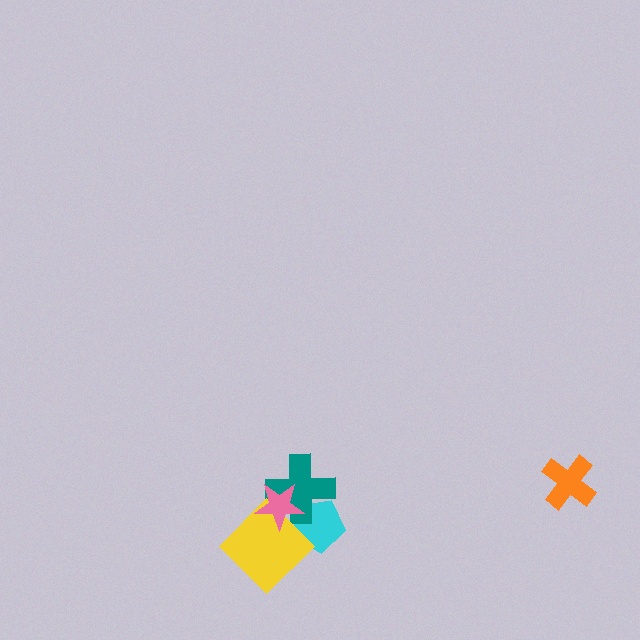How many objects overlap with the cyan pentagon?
3 objects overlap with the cyan pentagon.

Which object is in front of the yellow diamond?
The pink star is in front of the yellow diamond.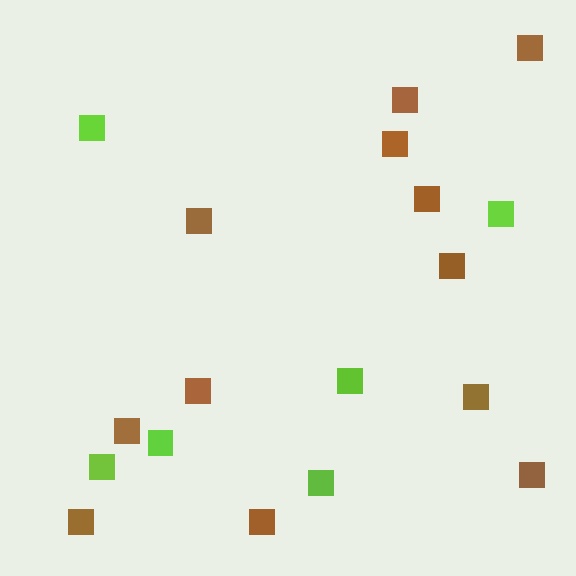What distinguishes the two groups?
There are 2 groups: one group of lime squares (6) and one group of brown squares (12).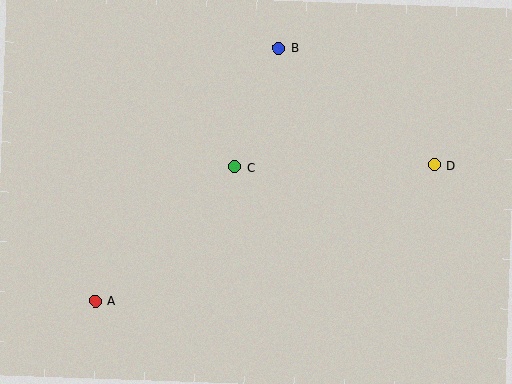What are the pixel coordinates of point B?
Point B is at (279, 48).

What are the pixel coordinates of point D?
Point D is at (434, 165).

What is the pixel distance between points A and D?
The distance between A and D is 365 pixels.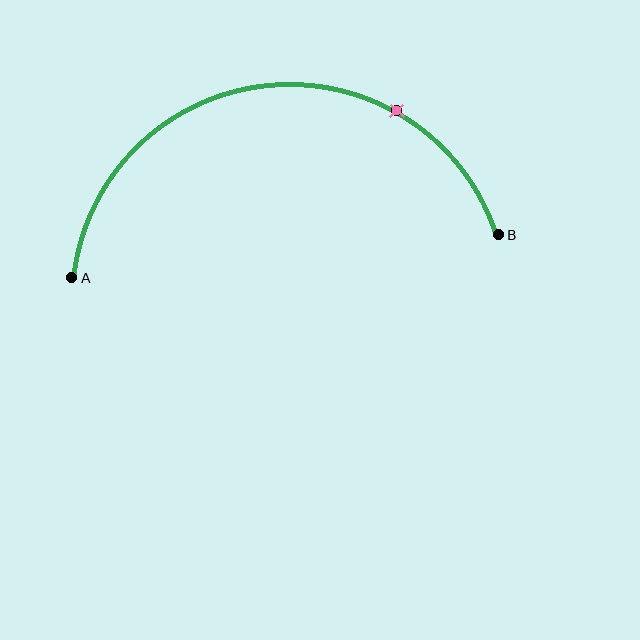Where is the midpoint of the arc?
The arc midpoint is the point on the curve farthest from the straight line joining A and B. It sits above that line.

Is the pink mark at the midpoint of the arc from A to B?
No. The pink mark lies on the arc but is closer to endpoint B. The arc midpoint would be at the point on the curve equidistant along the arc from both A and B.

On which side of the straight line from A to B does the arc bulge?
The arc bulges above the straight line connecting A and B.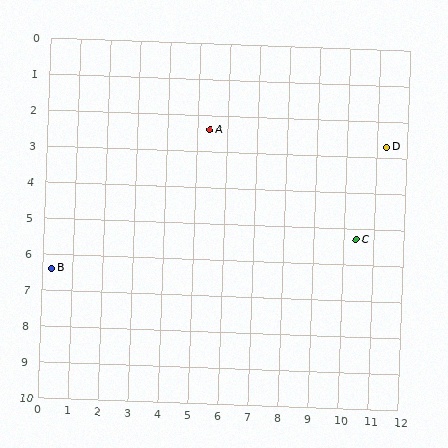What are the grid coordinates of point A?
Point A is at approximately (5.4, 2.4).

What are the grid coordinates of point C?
Point C is at approximately (10.4, 5.3).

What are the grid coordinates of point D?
Point D is at approximately (11.3, 2.7).